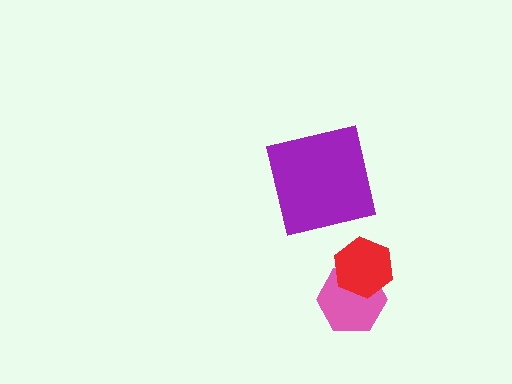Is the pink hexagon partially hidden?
Yes, it is partially covered by another shape.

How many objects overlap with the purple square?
0 objects overlap with the purple square.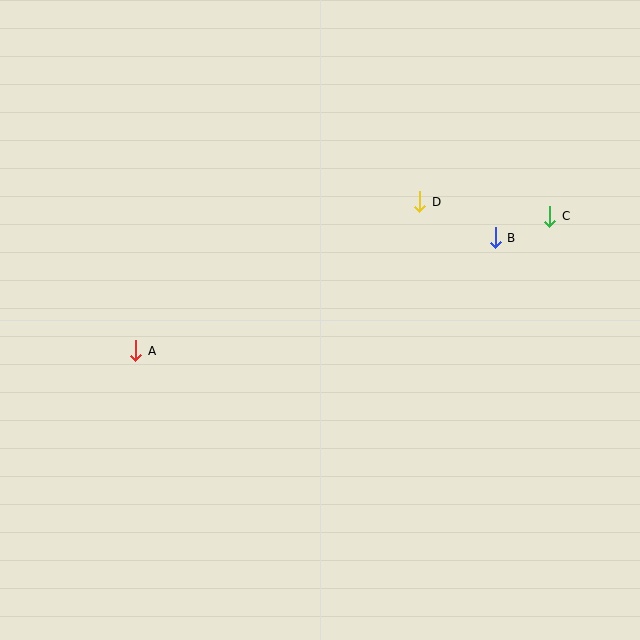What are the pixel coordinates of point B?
Point B is at (495, 238).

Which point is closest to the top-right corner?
Point C is closest to the top-right corner.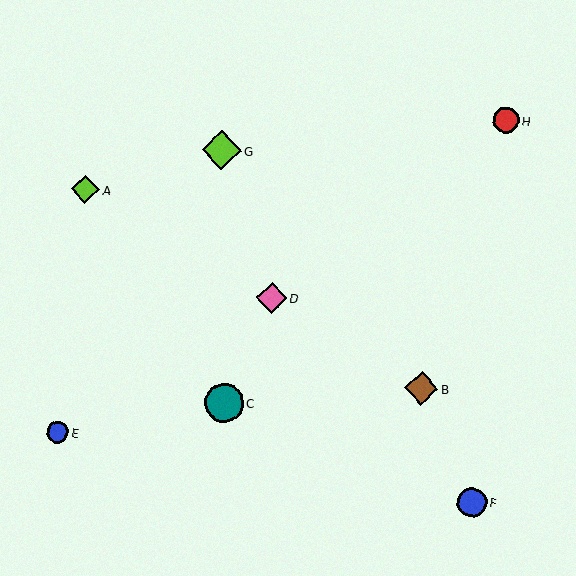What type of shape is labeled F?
Shape F is a blue circle.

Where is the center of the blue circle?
The center of the blue circle is at (472, 502).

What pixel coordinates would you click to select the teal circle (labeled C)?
Click at (224, 403) to select the teal circle C.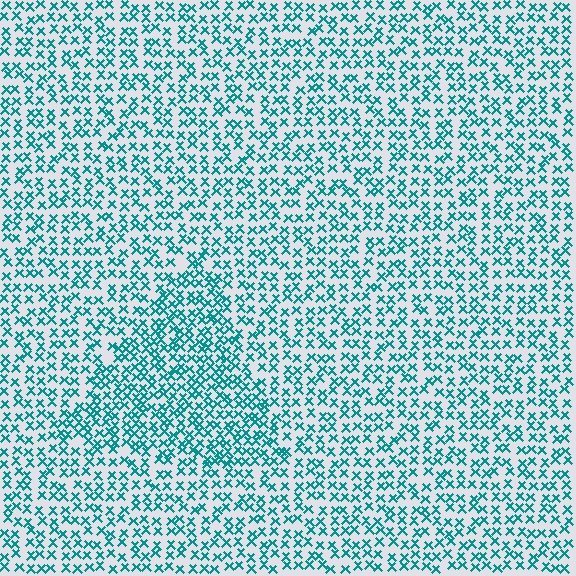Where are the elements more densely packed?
The elements are more densely packed inside the triangle boundary.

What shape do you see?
I see a triangle.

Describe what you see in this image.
The image contains small teal elements arranged at two different densities. A triangle-shaped region is visible where the elements are more densely packed than the surrounding area.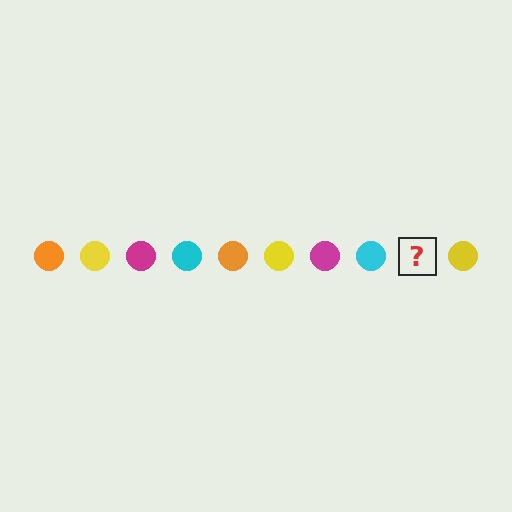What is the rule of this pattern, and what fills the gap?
The rule is that the pattern cycles through orange, yellow, magenta, cyan circles. The gap should be filled with an orange circle.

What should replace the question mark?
The question mark should be replaced with an orange circle.